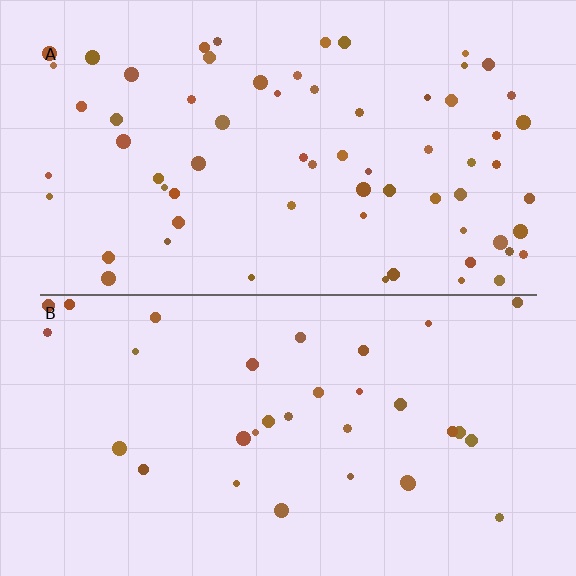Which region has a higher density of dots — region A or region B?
A (the top).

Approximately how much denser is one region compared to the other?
Approximately 2.0× — region A over region B.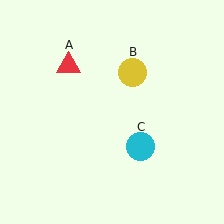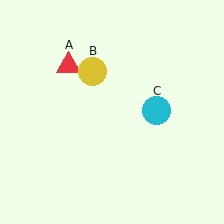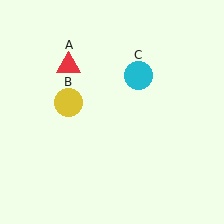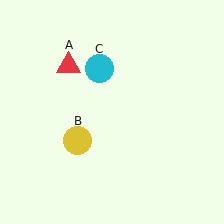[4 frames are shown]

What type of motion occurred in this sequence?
The yellow circle (object B), cyan circle (object C) rotated counterclockwise around the center of the scene.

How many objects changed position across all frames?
2 objects changed position: yellow circle (object B), cyan circle (object C).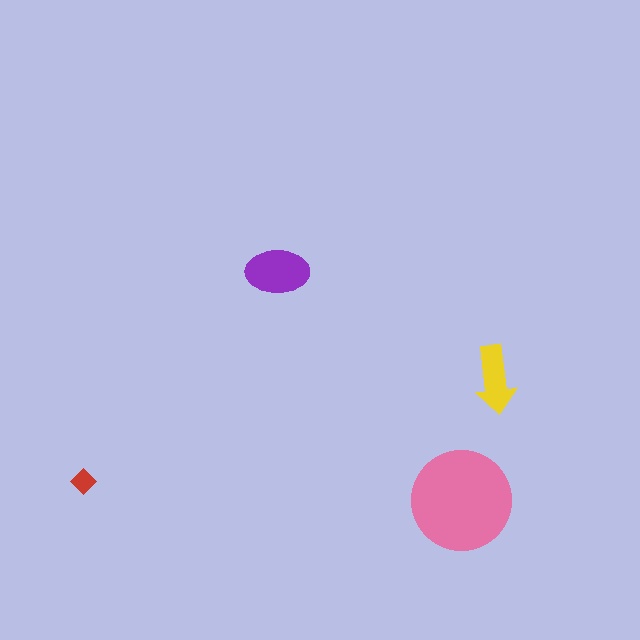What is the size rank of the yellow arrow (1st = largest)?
3rd.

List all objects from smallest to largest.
The red diamond, the yellow arrow, the purple ellipse, the pink circle.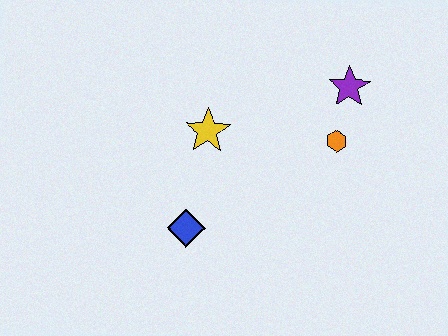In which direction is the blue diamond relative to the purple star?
The blue diamond is to the left of the purple star.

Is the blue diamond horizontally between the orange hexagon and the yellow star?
No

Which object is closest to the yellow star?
The blue diamond is closest to the yellow star.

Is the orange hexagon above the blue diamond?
Yes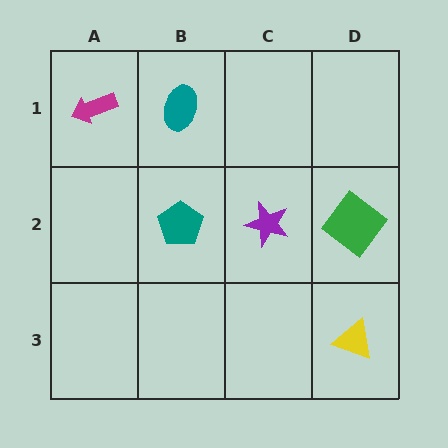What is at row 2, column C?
A purple star.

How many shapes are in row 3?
1 shape.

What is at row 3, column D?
A yellow triangle.